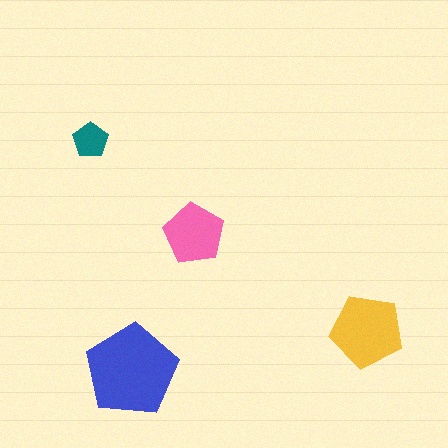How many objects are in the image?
There are 4 objects in the image.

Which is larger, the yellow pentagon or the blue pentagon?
The blue one.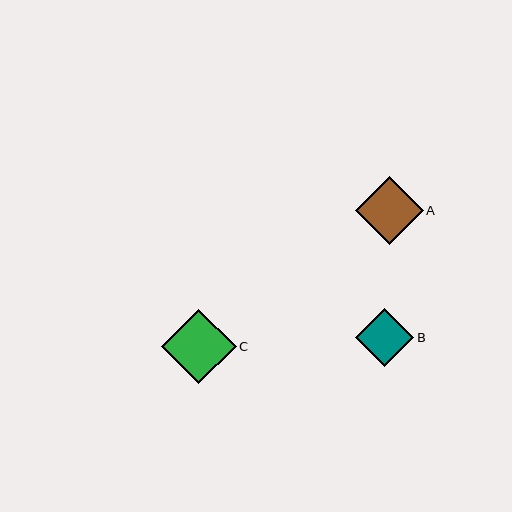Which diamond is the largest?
Diamond C is the largest with a size of approximately 75 pixels.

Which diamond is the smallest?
Diamond B is the smallest with a size of approximately 58 pixels.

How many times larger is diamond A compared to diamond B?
Diamond A is approximately 1.2 times the size of diamond B.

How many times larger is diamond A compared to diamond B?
Diamond A is approximately 1.2 times the size of diamond B.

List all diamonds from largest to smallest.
From largest to smallest: C, A, B.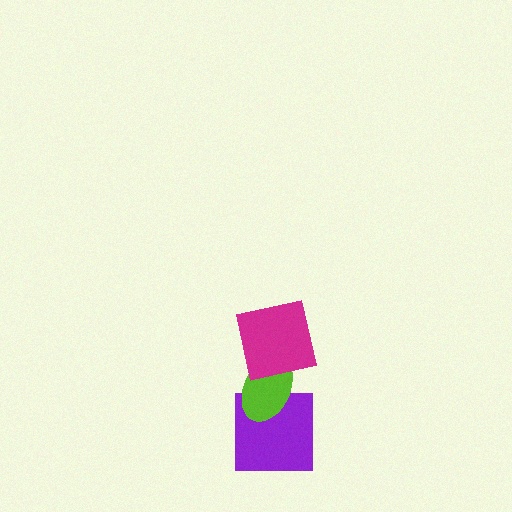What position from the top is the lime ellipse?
The lime ellipse is 2nd from the top.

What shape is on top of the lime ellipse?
The magenta square is on top of the lime ellipse.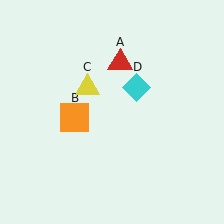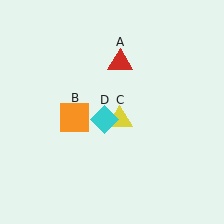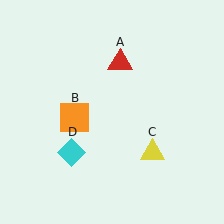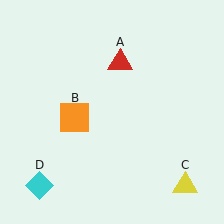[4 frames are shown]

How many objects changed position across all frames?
2 objects changed position: yellow triangle (object C), cyan diamond (object D).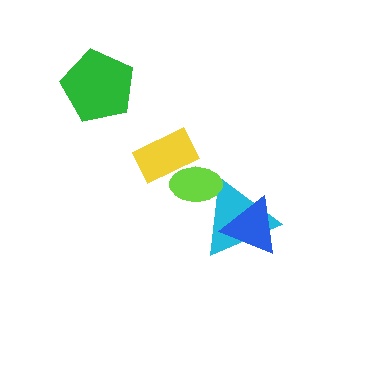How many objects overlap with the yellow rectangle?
1 object overlaps with the yellow rectangle.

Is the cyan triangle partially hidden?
Yes, it is partially covered by another shape.